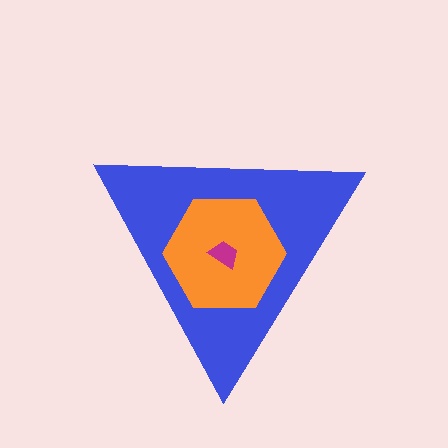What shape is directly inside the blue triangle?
The orange hexagon.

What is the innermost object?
The magenta trapezoid.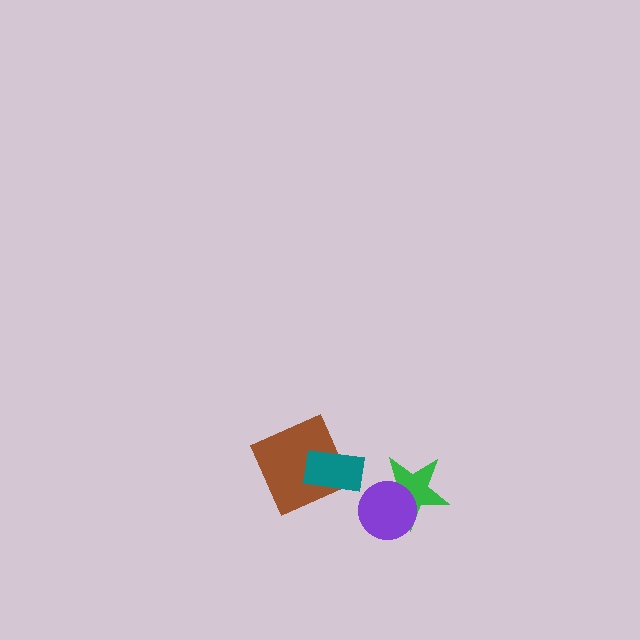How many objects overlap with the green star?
1 object overlaps with the green star.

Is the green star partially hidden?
Yes, it is partially covered by another shape.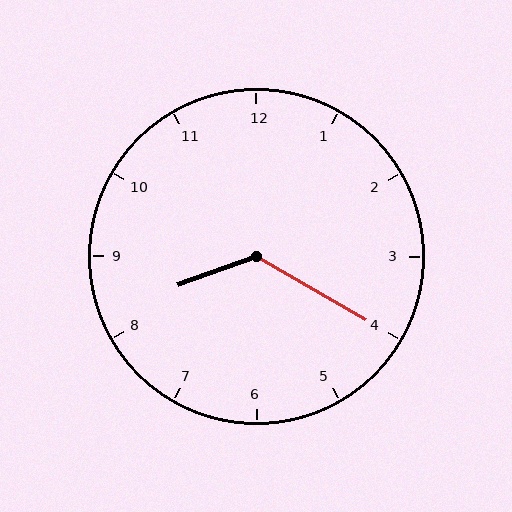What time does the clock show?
8:20.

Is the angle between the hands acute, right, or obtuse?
It is obtuse.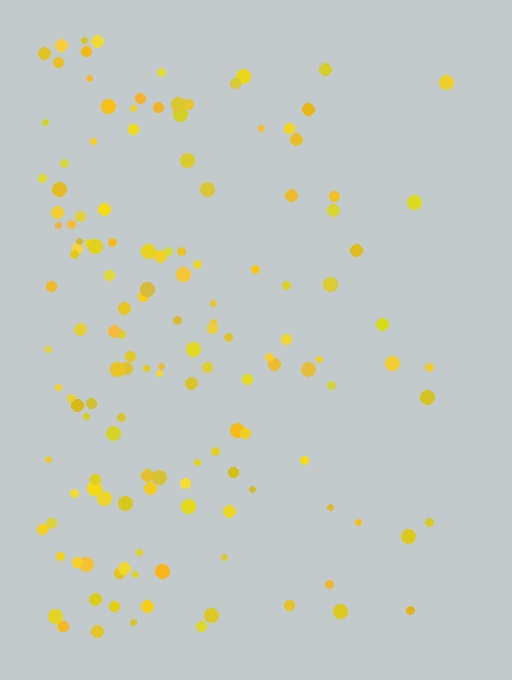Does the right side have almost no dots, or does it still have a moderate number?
Still a moderate number, just noticeably fewer than the left.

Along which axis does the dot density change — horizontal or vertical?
Horizontal.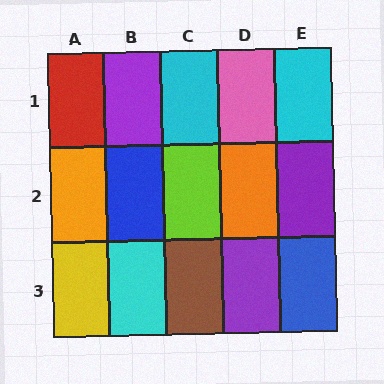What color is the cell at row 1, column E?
Cyan.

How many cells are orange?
2 cells are orange.